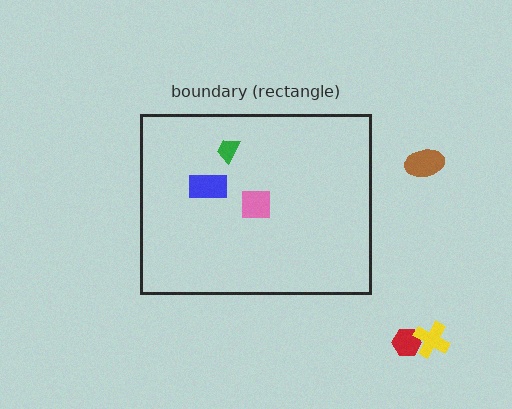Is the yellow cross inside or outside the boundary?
Outside.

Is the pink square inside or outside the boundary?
Inside.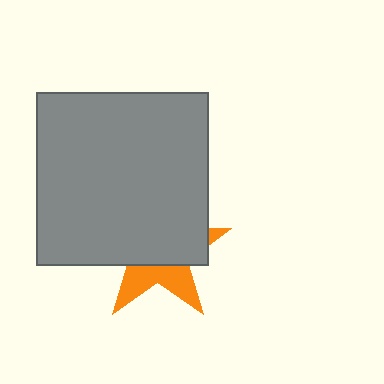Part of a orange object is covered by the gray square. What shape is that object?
It is a star.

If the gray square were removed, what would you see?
You would see the complete orange star.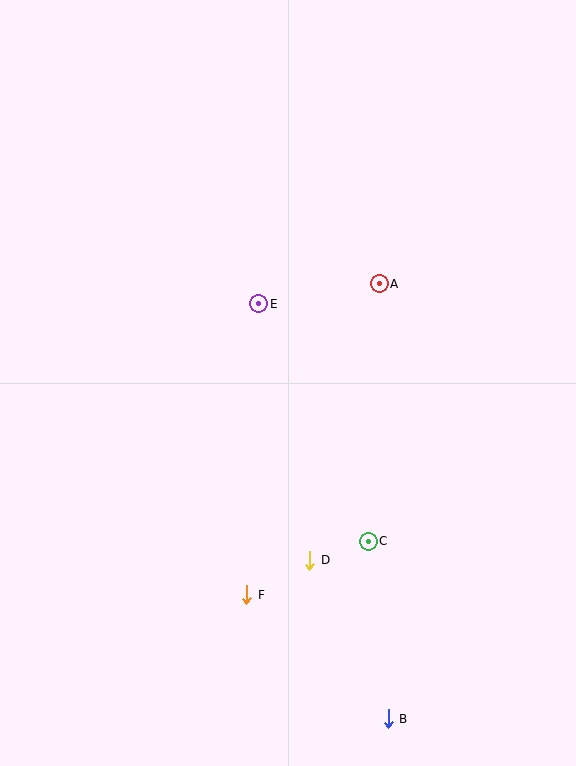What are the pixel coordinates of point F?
Point F is at (247, 595).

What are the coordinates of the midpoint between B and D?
The midpoint between B and D is at (349, 639).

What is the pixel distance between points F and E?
The distance between F and E is 291 pixels.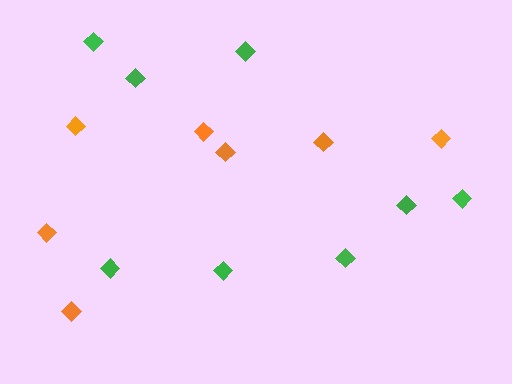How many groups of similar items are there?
There are 2 groups: one group of green diamonds (8) and one group of orange diamonds (7).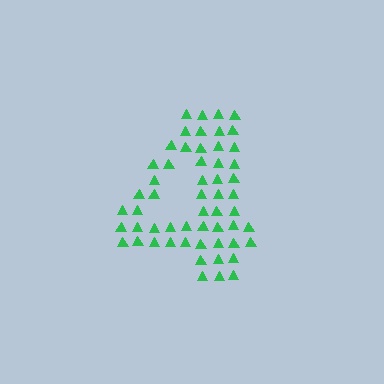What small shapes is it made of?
It is made of small triangles.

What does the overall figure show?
The overall figure shows the digit 4.